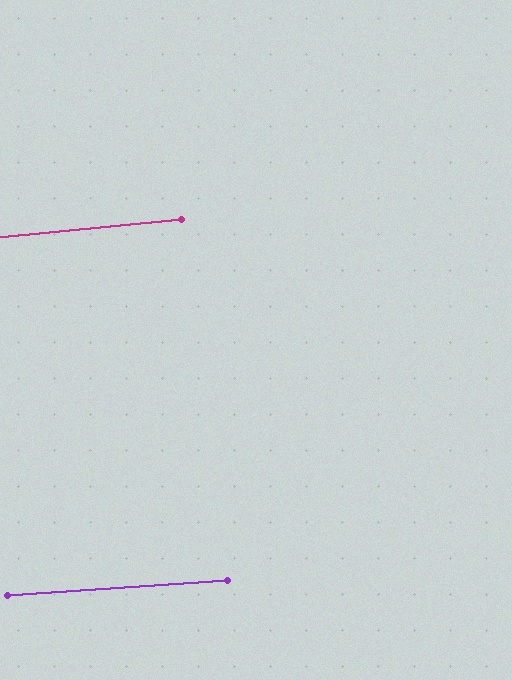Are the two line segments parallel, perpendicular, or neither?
Parallel — their directions differ by only 1.8°.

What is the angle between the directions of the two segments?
Approximately 2 degrees.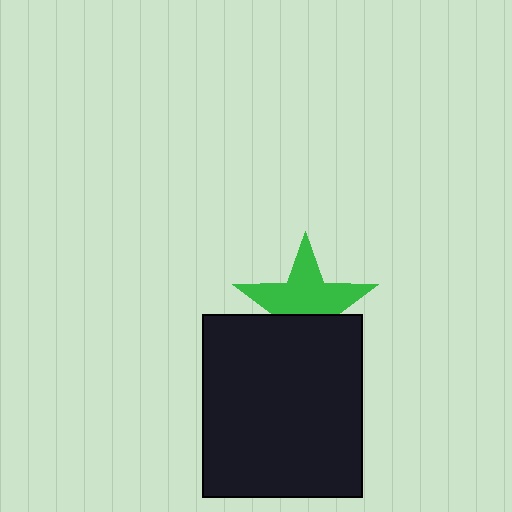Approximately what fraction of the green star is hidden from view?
Roughly 39% of the green star is hidden behind the black rectangle.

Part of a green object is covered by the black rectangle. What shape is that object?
It is a star.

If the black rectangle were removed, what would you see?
You would see the complete green star.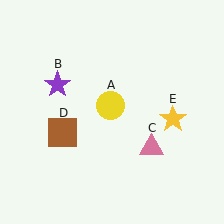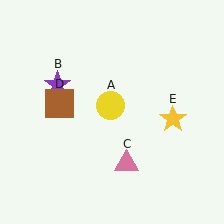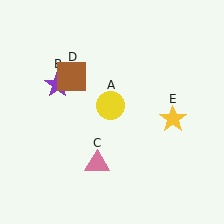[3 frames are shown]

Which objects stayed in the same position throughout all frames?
Yellow circle (object A) and purple star (object B) and yellow star (object E) remained stationary.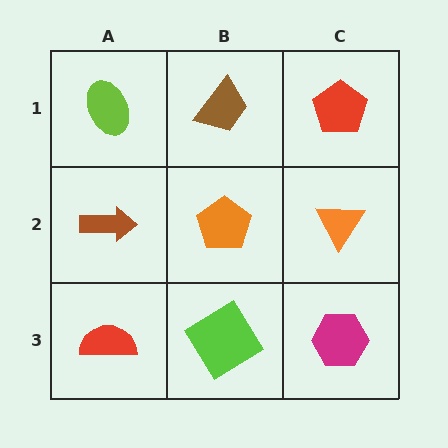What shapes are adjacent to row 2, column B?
A brown trapezoid (row 1, column B), a lime diamond (row 3, column B), a brown arrow (row 2, column A), an orange triangle (row 2, column C).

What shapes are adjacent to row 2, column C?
A red pentagon (row 1, column C), a magenta hexagon (row 3, column C), an orange pentagon (row 2, column B).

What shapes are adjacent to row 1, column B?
An orange pentagon (row 2, column B), a lime ellipse (row 1, column A), a red pentagon (row 1, column C).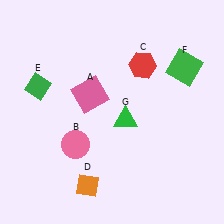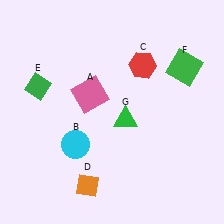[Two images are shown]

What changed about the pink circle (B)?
In Image 1, B is pink. In Image 2, it changed to cyan.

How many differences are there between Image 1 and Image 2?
There is 1 difference between the two images.